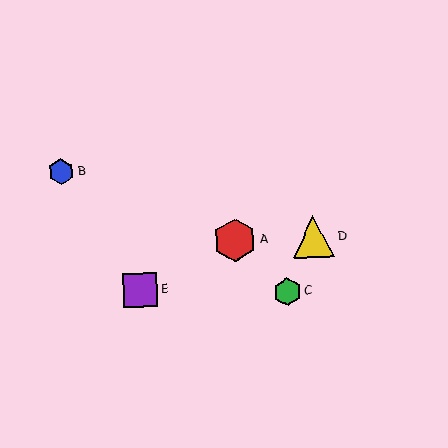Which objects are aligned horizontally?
Objects A, D are aligned horizontally.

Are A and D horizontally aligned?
Yes, both are at y≈240.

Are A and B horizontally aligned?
No, A is at y≈240 and B is at y≈172.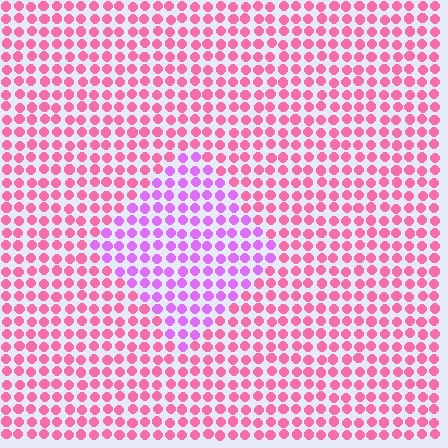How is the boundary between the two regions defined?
The boundary is defined purely by a slight shift in hue (about 44 degrees). Spacing, size, and orientation are identical on both sides.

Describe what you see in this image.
The image is filled with small pink elements in a uniform arrangement. A diamond-shaped region is visible where the elements are tinted to a slightly different hue, forming a subtle color boundary.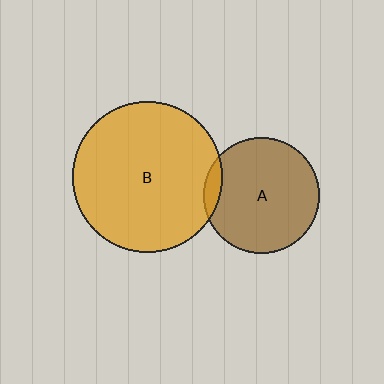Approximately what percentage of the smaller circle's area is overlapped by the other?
Approximately 5%.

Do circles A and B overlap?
Yes.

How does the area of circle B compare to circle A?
Approximately 1.7 times.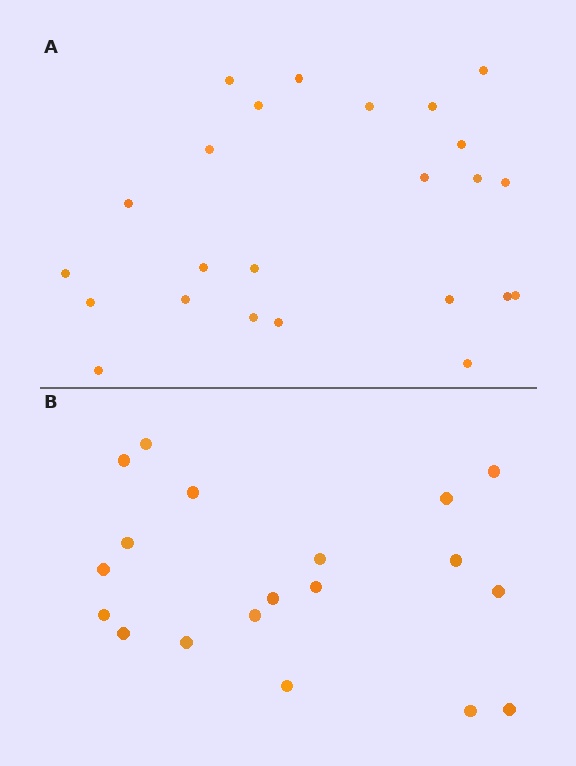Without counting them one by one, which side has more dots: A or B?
Region A (the top region) has more dots.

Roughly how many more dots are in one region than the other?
Region A has about 5 more dots than region B.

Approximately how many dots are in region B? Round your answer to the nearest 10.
About 20 dots. (The exact count is 19, which rounds to 20.)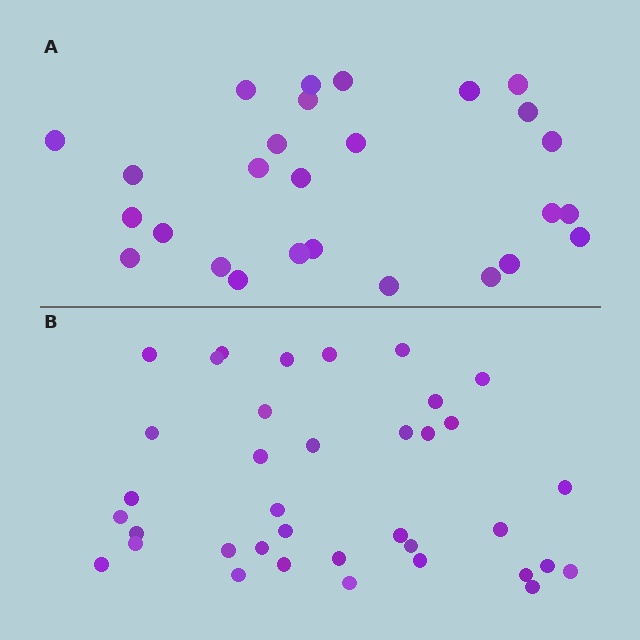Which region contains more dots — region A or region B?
Region B (the bottom region) has more dots.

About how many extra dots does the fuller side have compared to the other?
Region B has roughly 10 or so more dots than region A.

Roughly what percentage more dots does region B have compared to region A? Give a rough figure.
About 35% more.